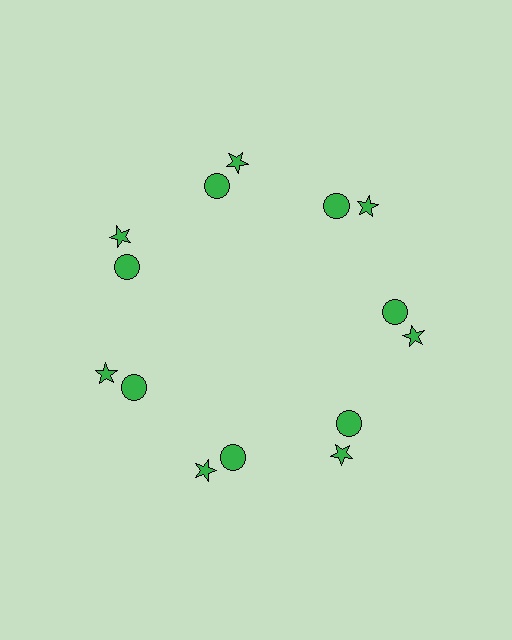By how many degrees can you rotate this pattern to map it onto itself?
The pattern maps onto itself every 51 degrees of rotation.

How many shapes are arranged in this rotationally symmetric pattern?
There are 14 shapes, arranged in 7 groups of 2.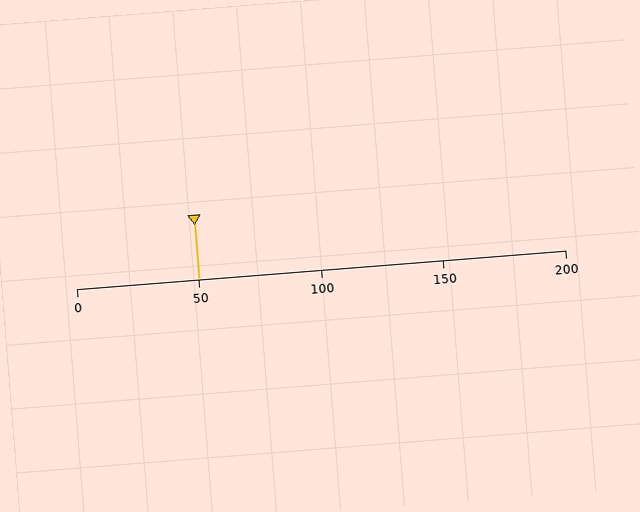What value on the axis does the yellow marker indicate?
The marker indicates approximately 50.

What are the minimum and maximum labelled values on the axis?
The axis runs from 0 to 200.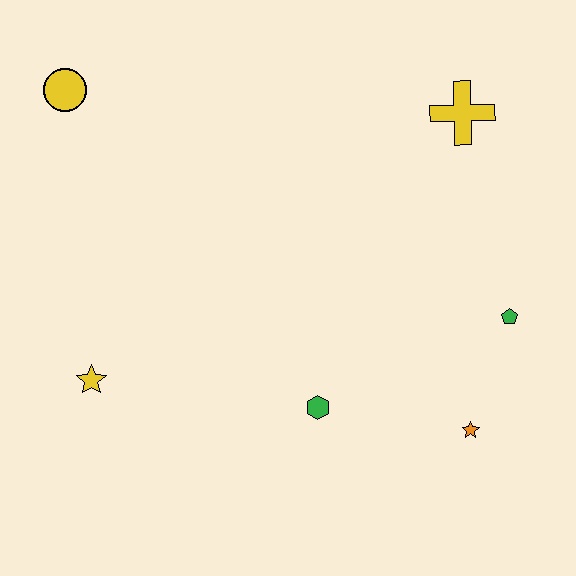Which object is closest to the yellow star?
The green hexagon is closest to the yellow star.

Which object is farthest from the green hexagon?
The yellow circle is farthest from the green hexagon.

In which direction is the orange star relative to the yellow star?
The orange star is to the right of the yellow star.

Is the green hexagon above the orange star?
Yes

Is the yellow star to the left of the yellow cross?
Yes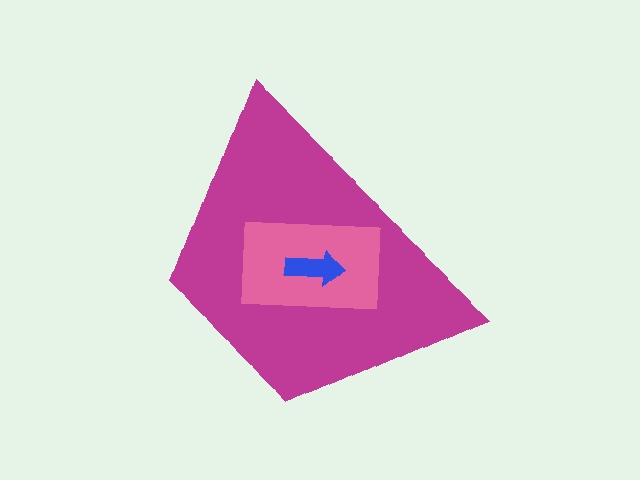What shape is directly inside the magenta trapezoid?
The pink rectangle.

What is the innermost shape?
The blue arrow.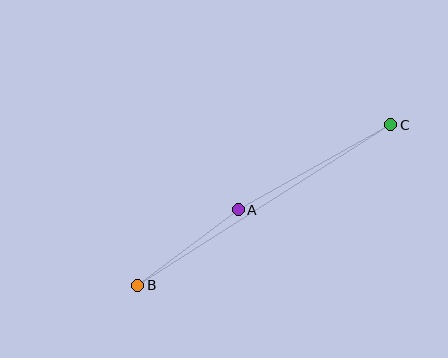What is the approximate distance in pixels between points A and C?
The distance between A and C is approximately 174 pixels.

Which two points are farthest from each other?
Points B and C are farthest from each other.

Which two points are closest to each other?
Points A and B are closest to each other.